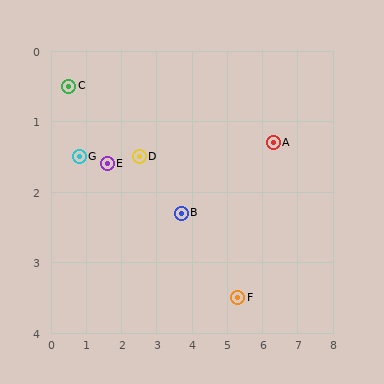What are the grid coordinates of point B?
Point B is at approximately (3.7, 2.3).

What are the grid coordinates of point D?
Point D is at approximately (2.5, 1.5).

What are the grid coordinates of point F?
Point F is at approximately (5.3, 3.5).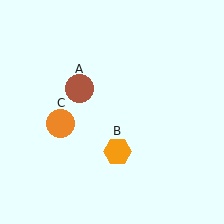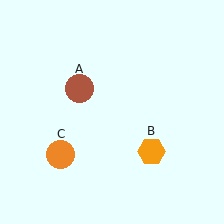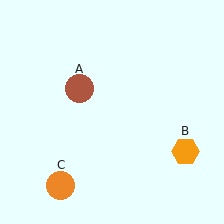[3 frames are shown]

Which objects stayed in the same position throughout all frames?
Brown circle (object A) remained stationary.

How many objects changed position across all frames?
2 objects changed position: orange hexagon (object B), orange circle (object C).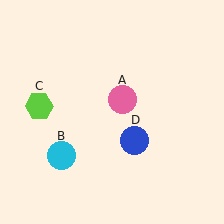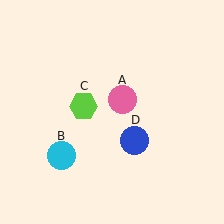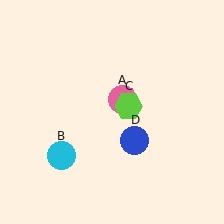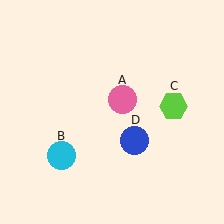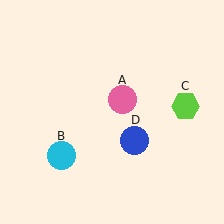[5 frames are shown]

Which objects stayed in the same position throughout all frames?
Pink circle (object A) and cyan circle (object B) and blue circle (object D) remained stationary.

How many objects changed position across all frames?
1 object changed position: lime hexagon (object C).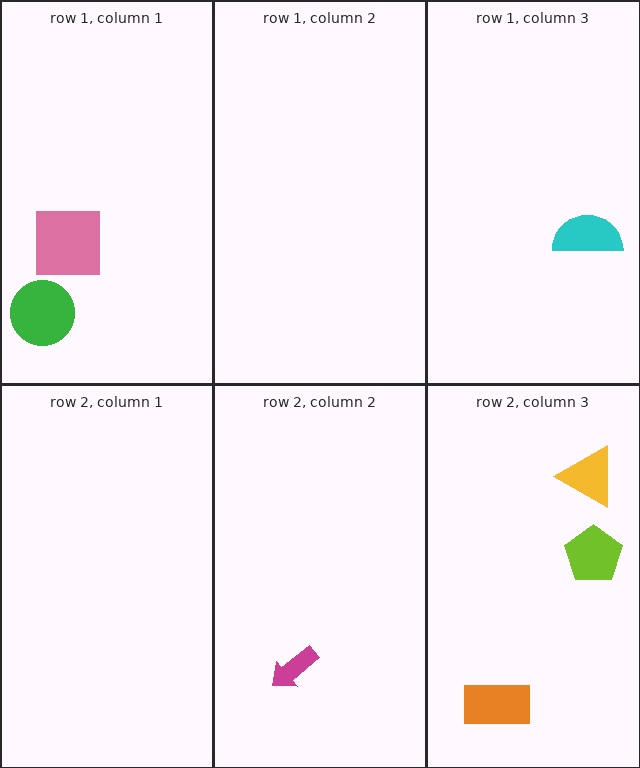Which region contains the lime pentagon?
The row 2, column 3 region.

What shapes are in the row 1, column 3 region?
The cyan semicircle.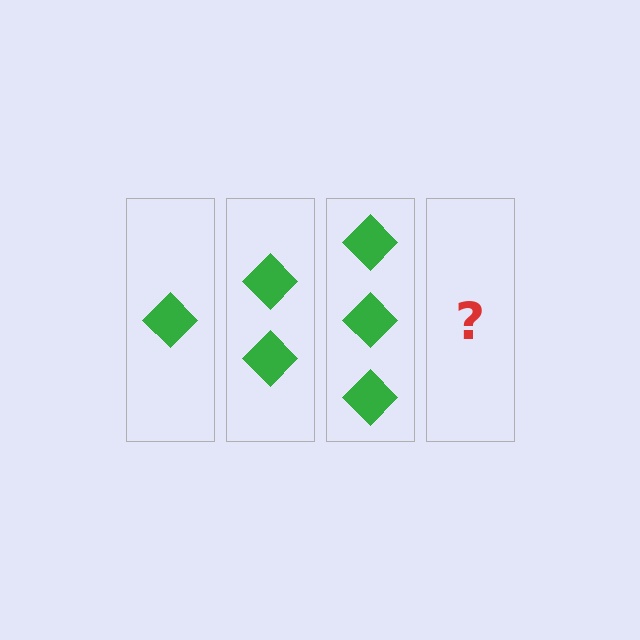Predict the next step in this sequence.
The next step is 4 diamonds.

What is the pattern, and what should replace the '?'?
The pattern is that each step adds one more diamond. The '?' should be 4 diamonds.